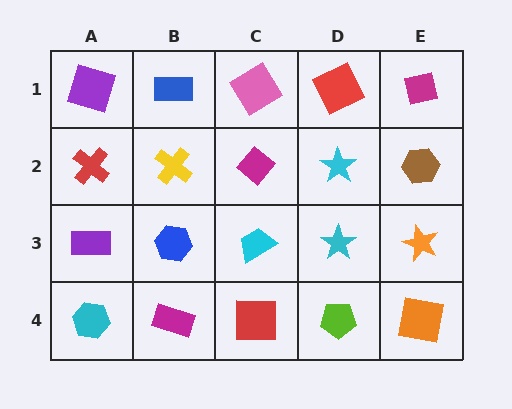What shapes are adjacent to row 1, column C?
A magenta diamond (row 2, column C), a blue rectangle (row 1, column B), a red square (row 1, column D).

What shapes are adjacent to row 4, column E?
An orange star (row 3, column E), a lime pentagon (row 4, column D).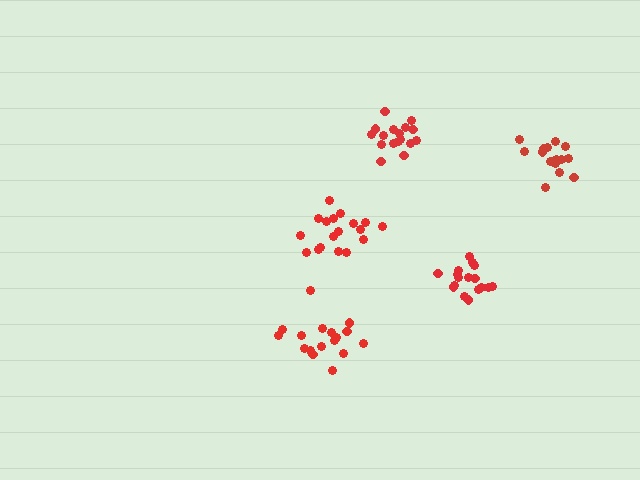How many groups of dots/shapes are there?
There are 5 groups.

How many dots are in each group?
Group 1: 17 dots, Group 2: 17 dots, Group 3: 17 dots, Group 4: 18 dots, Group 5: 17 dots (86 total).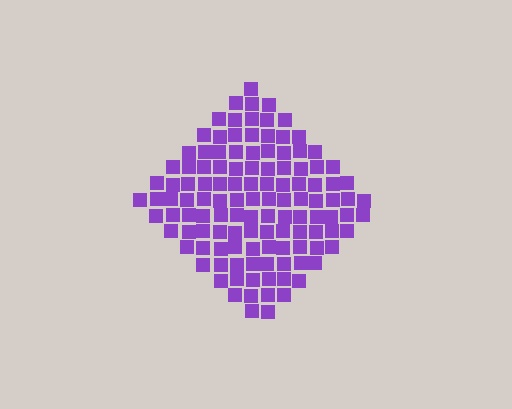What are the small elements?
The small elements are squares.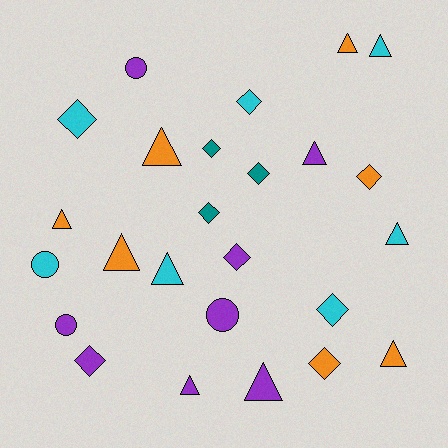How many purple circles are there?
There are 3 purple circles.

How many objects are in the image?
There are 25 objects.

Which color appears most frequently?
Purple, with 8 objects.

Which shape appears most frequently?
Triangle, with 11 objects.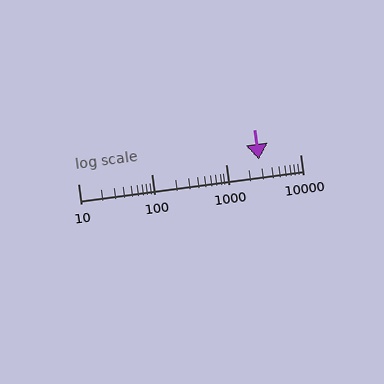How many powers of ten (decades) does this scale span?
The scale spans 3 decades, from 10 to 10000.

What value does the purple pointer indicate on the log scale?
The pointer indicates approximately 2800.